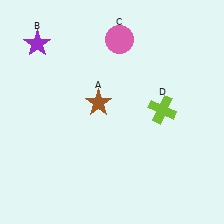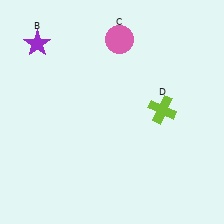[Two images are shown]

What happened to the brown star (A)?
The brown star (A) was removed in Image 2. It was in the top-left area of Image 1.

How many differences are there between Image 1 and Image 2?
There is 1 difference between the two images.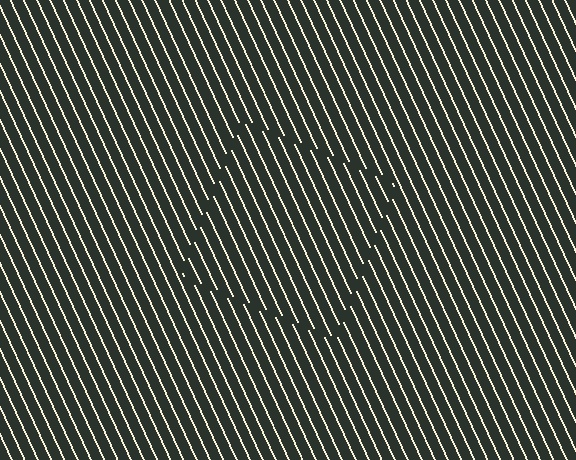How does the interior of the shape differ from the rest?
The interior of the shape contains the same grating, shifted by half a period — the contour is defined by the phase discontinuity where line-ends from the inner and outer gratings abut.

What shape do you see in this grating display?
An illusory square. The interior of the shape contains the same grating, shifted by half a period — the contour is defined by the phase discontinuity where line-ends from the inner and outer gratings abut.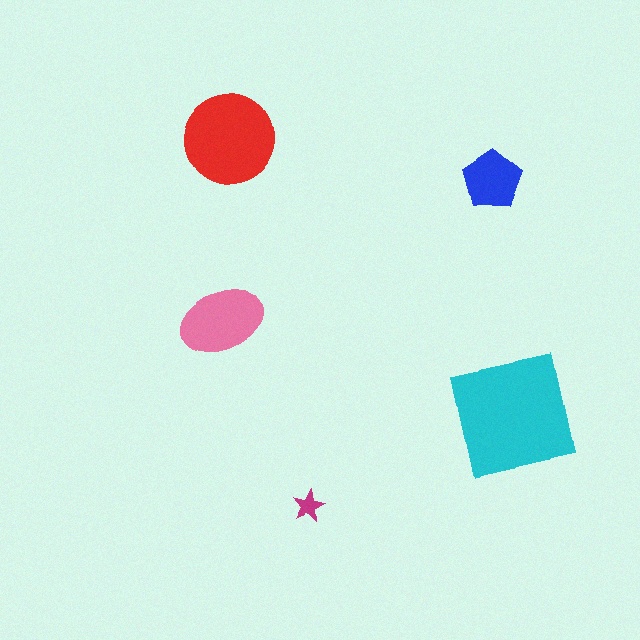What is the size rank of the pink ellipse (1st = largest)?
3rd.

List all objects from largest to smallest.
The cyan square, the red circle, the pink ellipse, the blue pentagon, the magenta star.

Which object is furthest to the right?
The cyan square is rightmost.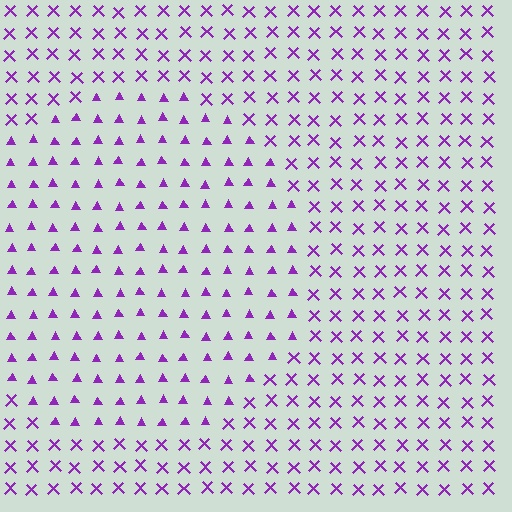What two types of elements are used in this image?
The image uses triangles inside the circle region and X marks outside it.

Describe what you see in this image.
The image is filled with small purple elements arranged in a uniform grid. A circle-shaped region contains triangles, while the surrounding area contains X marks. The boundary is defined purely by the change in element shape.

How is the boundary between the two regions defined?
The boundary is defined by a change in element shape: triangles inside vs. X marks outside. All elements share the same color and spacing.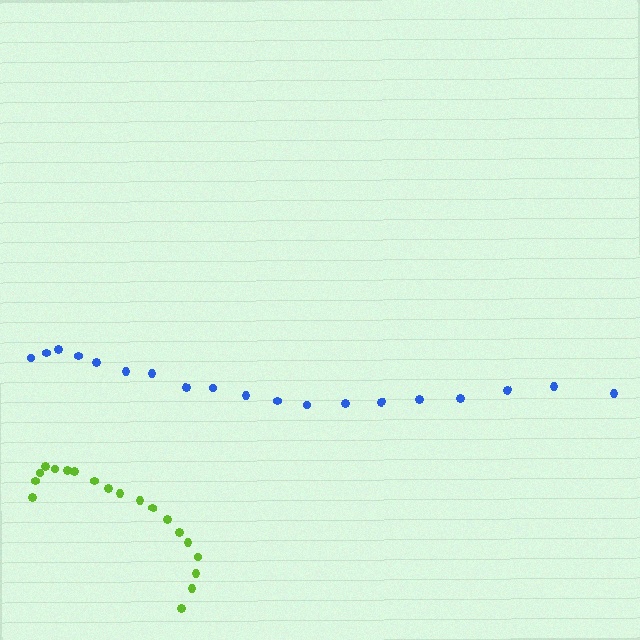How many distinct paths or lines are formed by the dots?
There are 2 distinct paths.